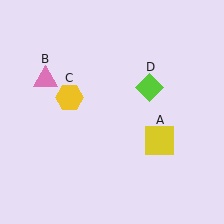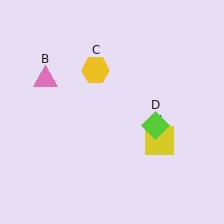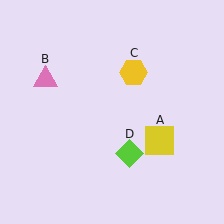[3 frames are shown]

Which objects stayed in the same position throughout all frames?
Yellow square (object A) and pink triangle (object B) remained stationary.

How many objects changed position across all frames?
2 objects changed position: yellow hexagon (object C), lime diamond (object D).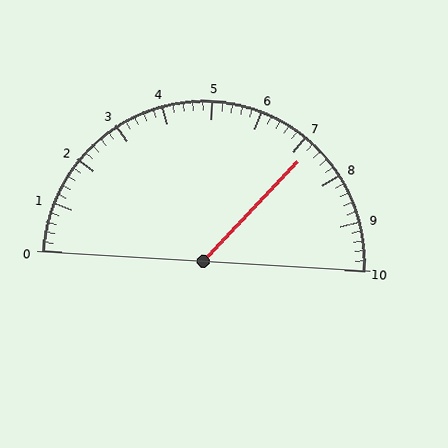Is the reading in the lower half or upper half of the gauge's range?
The reading is in the upper half of the range (0 to 10).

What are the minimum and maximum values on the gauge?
The gauge ranges from 0 to 10.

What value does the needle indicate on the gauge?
The needle indicates approximately 7.2.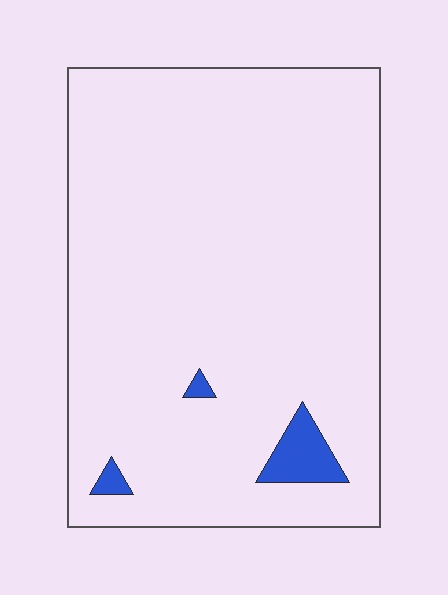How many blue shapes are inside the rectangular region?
3.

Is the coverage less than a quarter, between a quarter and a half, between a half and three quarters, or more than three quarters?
Less than a quarter.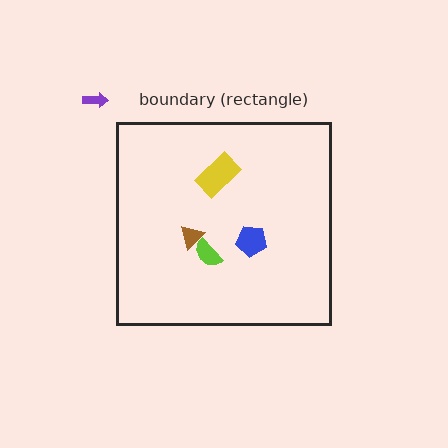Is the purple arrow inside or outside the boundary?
Outside.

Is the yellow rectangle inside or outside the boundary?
Inside.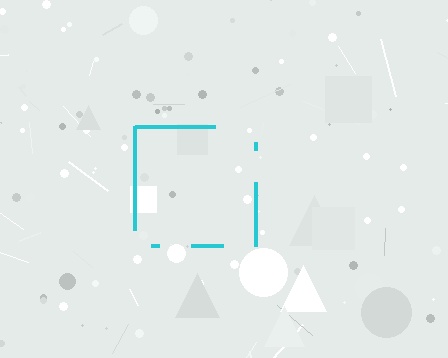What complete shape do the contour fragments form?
The contour fragments form a square.